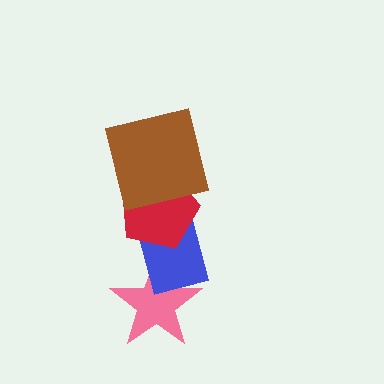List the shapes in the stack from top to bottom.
From top to bottom: the brown square, the red pentagon, the blue rectangle, the pink star.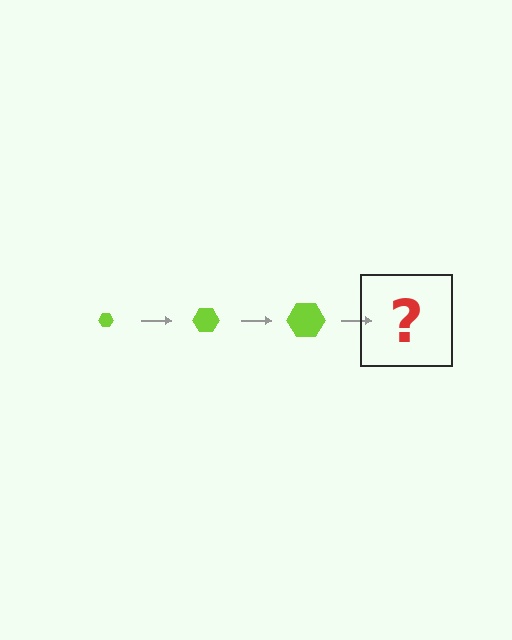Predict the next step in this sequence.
The next step is a lime hexagon, larger than the previous one.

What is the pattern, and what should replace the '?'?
The pattern is that the hexagon gets progressively larger each step. The '?' should be a lime hexagon, larger than the previous one.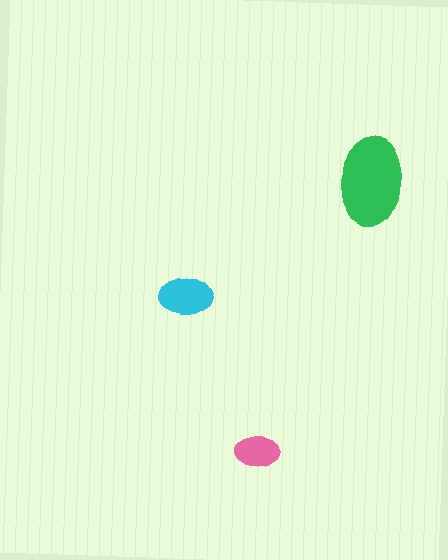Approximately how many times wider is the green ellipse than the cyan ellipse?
About 1.5 times wider.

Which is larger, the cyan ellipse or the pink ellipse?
The cyan one.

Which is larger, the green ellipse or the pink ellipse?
The green one.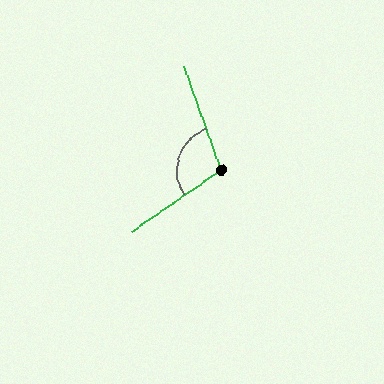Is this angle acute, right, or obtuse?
It is obtuse.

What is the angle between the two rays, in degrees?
Approximately 105 degrees.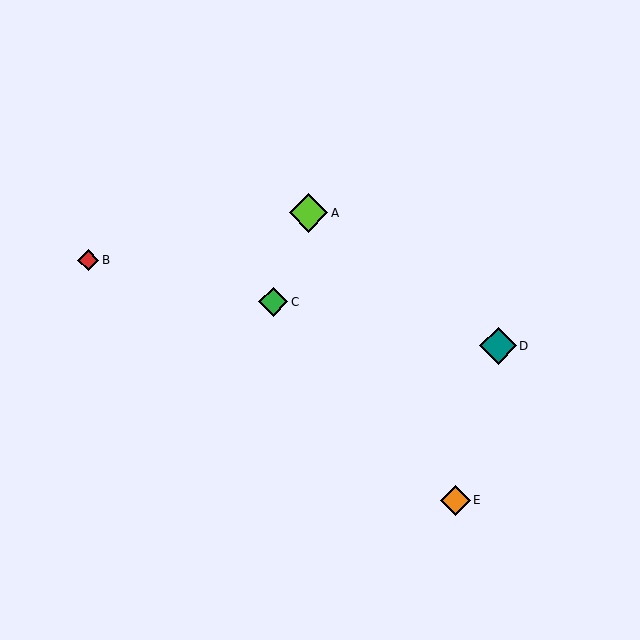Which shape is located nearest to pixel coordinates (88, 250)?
The red diamond (labeled B) at (88, 260) is nearest to that location.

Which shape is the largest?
The lime diamond (labeled A) is the largest.